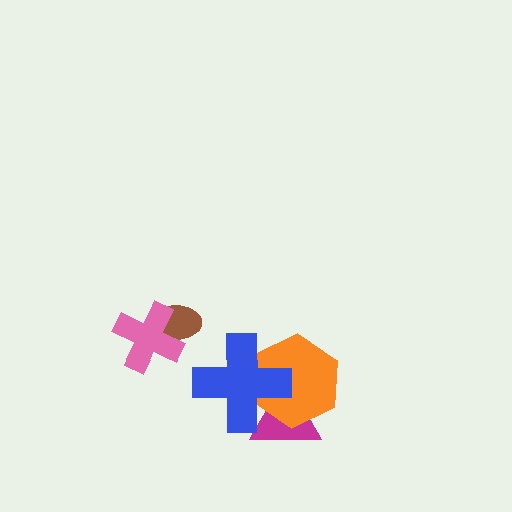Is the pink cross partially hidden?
No, no other shape covers it.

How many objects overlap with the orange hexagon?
2 objects overlap with the orange hexagon.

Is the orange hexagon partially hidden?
Yes, it is partially covered by another shape.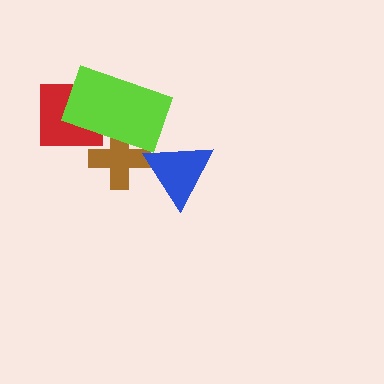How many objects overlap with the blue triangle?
1 object overlaps with the blue triangle.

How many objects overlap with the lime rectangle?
2 objects overlap with the lime rectangle.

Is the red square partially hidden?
Yes, it is partially covered by another shape.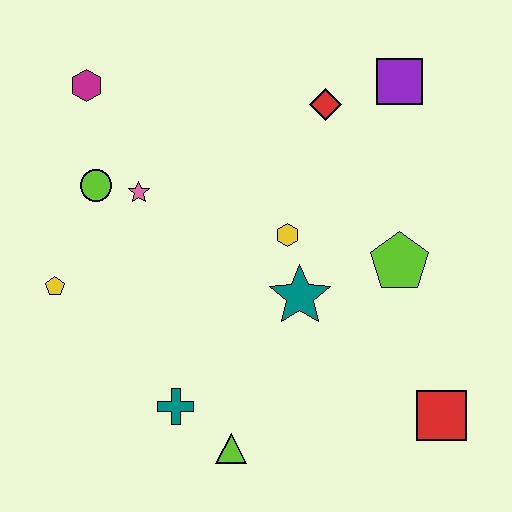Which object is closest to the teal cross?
The lime triangle is closest to the teal cross.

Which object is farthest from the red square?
The magenta hexagon is farthest from the red square.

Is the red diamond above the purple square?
No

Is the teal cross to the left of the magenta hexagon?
No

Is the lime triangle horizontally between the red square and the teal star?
No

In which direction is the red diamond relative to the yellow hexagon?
The red diamond is above the yellow hexagon.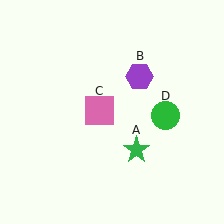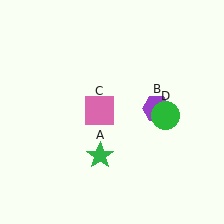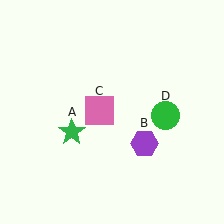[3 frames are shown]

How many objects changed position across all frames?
2 objects changed position: green star (object A), purple hexagon (object B).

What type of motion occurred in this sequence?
The green star (object A), purple hexagon (object B) rotated clockwise around the center of the scene.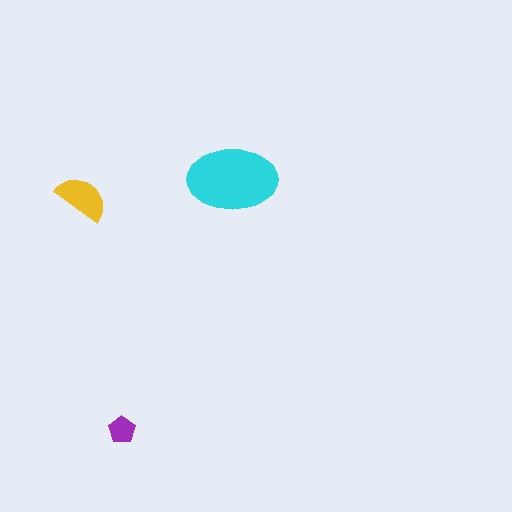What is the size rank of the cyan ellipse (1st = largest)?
1st.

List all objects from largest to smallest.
The cyan ellipse, the yellow semicircle, the purple pentagon.